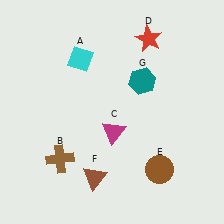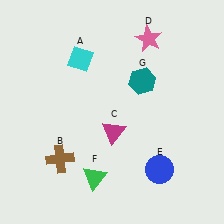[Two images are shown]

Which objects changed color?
D changed from red to pink. E changed from brown to blue. F changed from brown to green.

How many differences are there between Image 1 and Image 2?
There are 3 differences between the two images.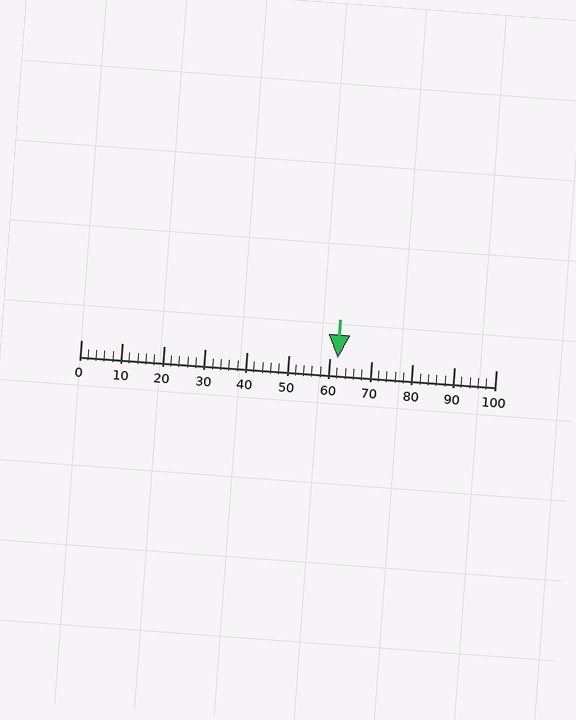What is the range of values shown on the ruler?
The ruler shows values from 0 to 100.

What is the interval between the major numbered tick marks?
The major tick marks are spaced 10 units apart.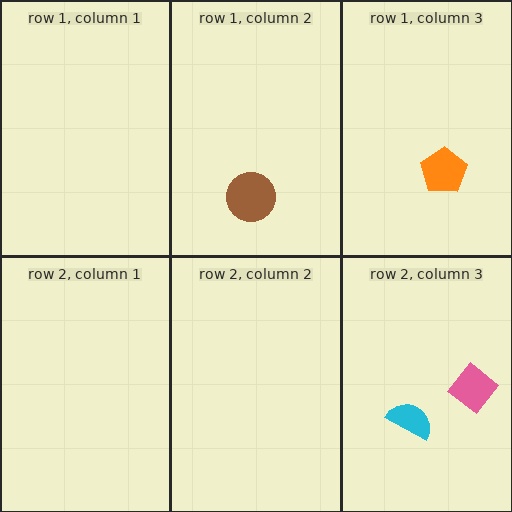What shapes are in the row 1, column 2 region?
The brown circle.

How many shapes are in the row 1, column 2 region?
1.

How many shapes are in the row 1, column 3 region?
1.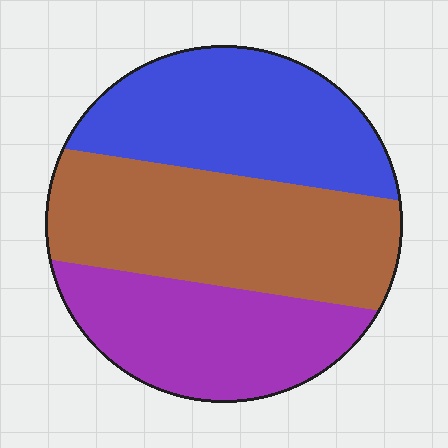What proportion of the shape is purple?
Purple takes up about one quarter (1/4) of the shape.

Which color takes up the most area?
Brown, at roughly 40%.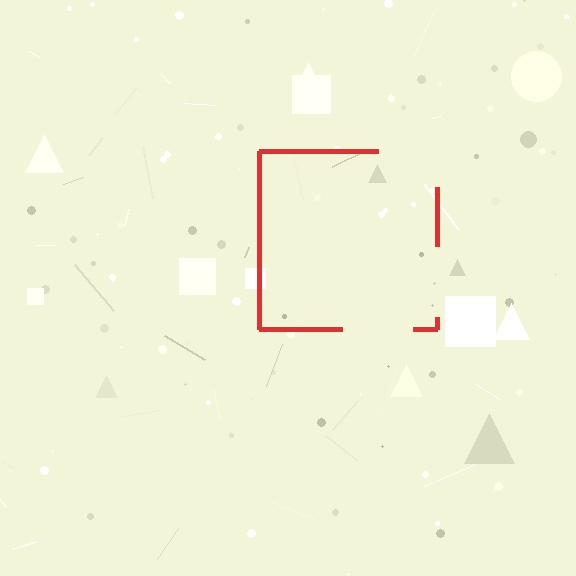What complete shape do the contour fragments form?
The contour fragments form a square.